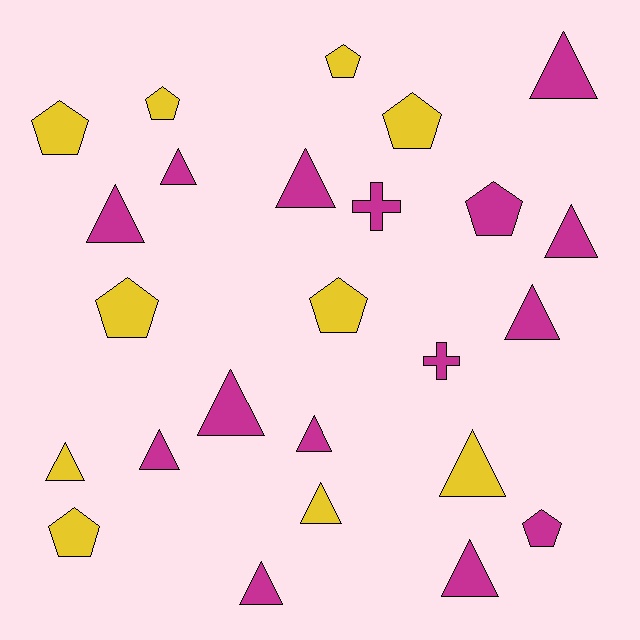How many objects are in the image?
There are 25 objects.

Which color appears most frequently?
Magenta, with 15 objects.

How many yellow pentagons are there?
There are 7 yellow pentagons.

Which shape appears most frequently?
Triangle, with 14 objects.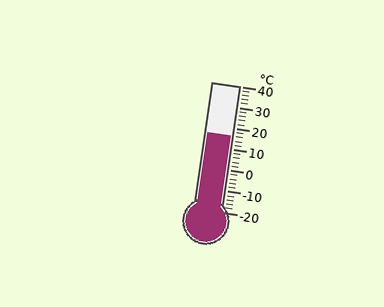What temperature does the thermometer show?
The thermometer shows approximately 16°C.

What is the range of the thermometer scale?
The thermometer scale ranges from -20°C to 40°C.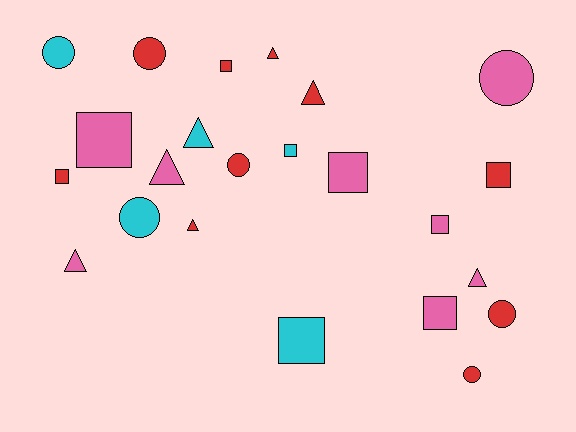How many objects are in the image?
There are 23 objects.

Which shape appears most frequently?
Square, with 9 objects.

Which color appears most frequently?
Red, with 10 objects.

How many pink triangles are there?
There are 3 pink triangles.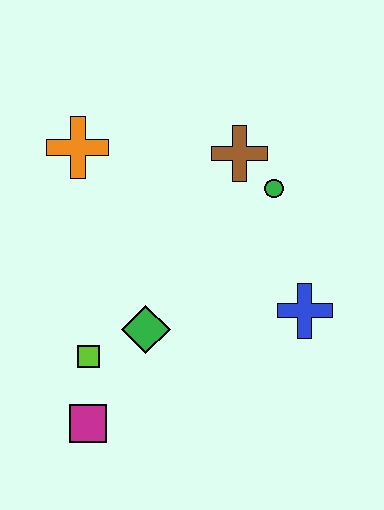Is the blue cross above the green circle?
No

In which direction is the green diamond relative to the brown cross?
The green diamond is below the brown cross.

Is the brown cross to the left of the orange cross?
No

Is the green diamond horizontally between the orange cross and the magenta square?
No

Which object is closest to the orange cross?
The brown cross is closest to the orange cross.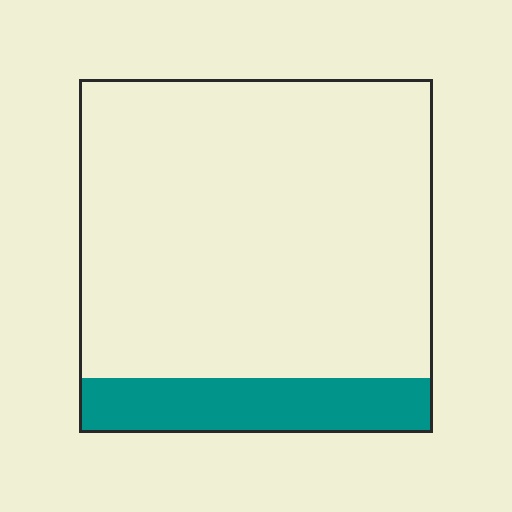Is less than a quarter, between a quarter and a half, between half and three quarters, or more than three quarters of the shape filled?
Less than a quarter.